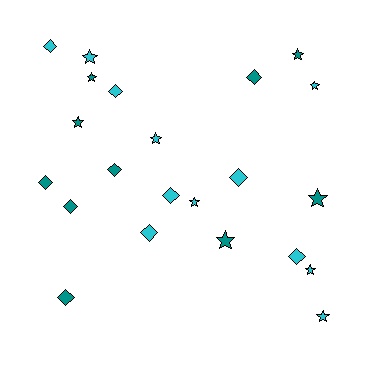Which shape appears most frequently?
Star, with 11 objects.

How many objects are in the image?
There are 22 objects.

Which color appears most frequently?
Cyan, with 12 objects.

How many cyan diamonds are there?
There are 6 cyan diamonds.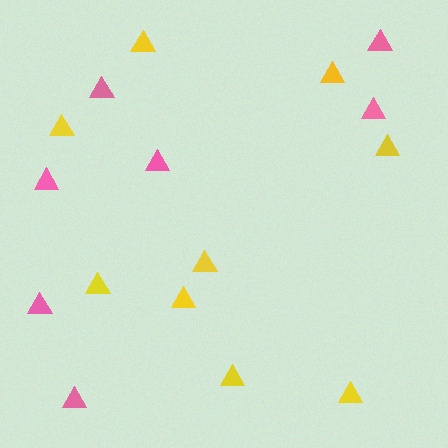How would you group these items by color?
There are 2 groups: one group of yellow triangles (9) and one group of pink triangles (7).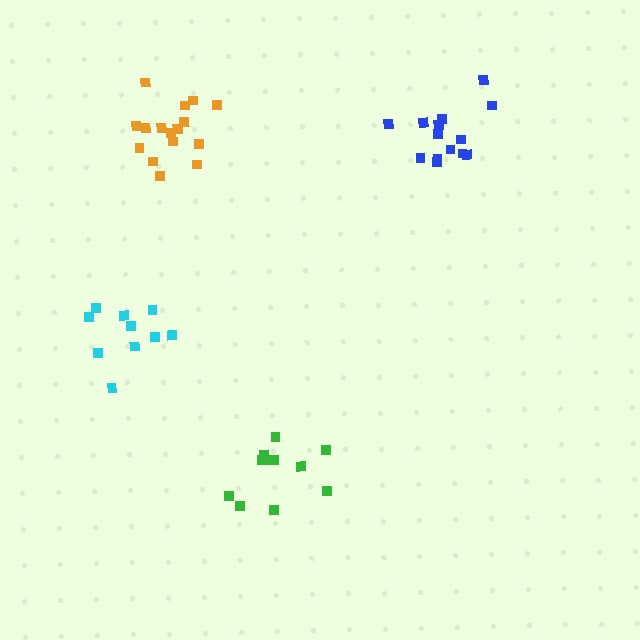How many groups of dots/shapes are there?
There are 4 groups.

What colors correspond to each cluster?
The clusters are colored: green, cyan, blue, orange.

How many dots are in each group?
Group 1: 11 dots, Group 2: 10 dots, Group 3: 14 dots, Group 4: 16 dots (51 total).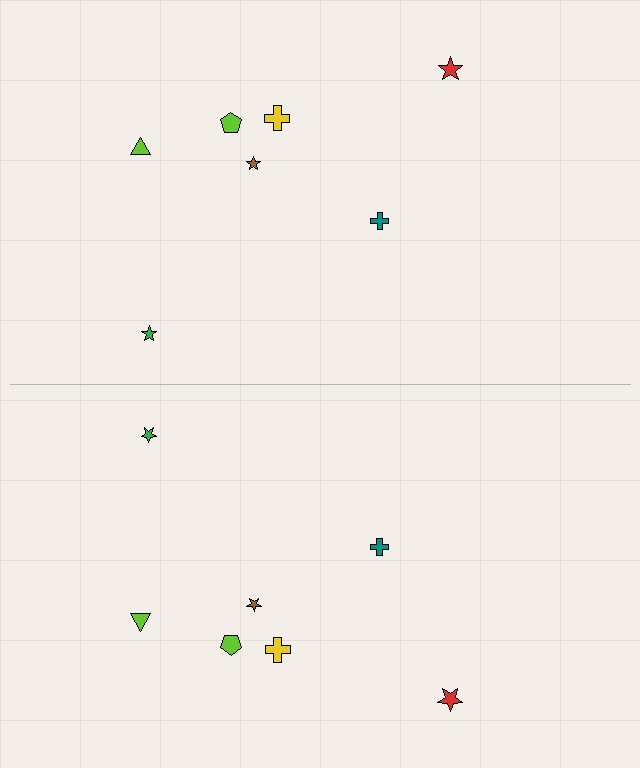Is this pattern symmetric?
Yes, this pattern has bilateral (reflection) symmetry.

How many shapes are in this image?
There are 14 shapes in this image.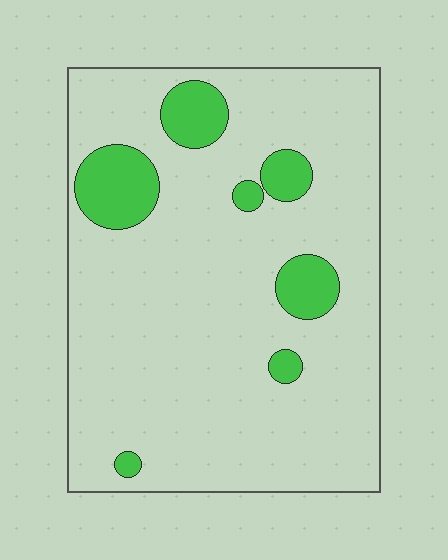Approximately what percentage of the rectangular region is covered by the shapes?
Approximately 15%.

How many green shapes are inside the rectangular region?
7.